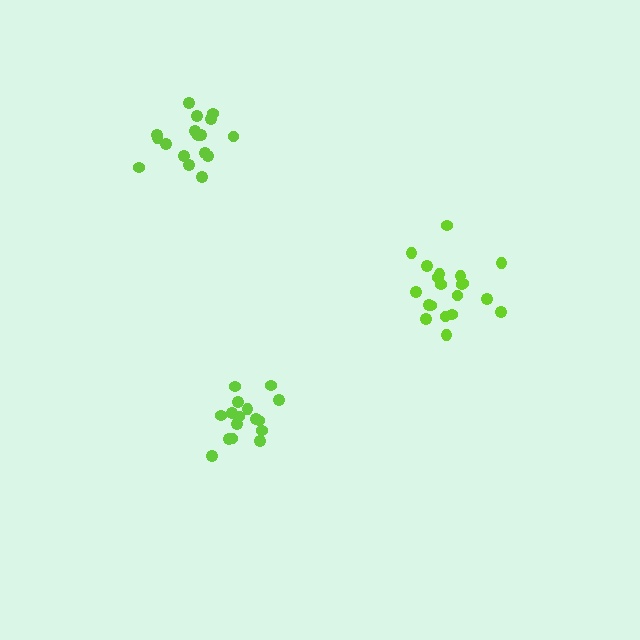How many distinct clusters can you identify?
There are 3 distinct clusters.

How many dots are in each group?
Group 1: 20 dots, Group 2: 17 dots, Group 3: 16 dots (53 total).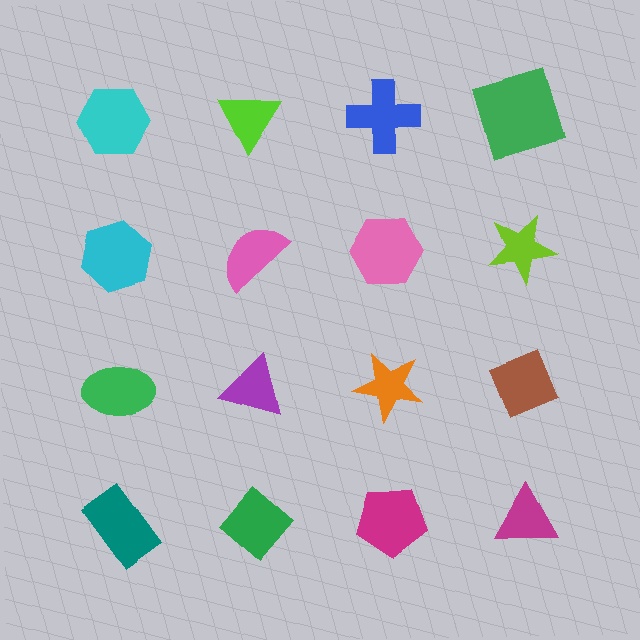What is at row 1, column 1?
A cyan hexagon.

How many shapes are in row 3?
4 shapes.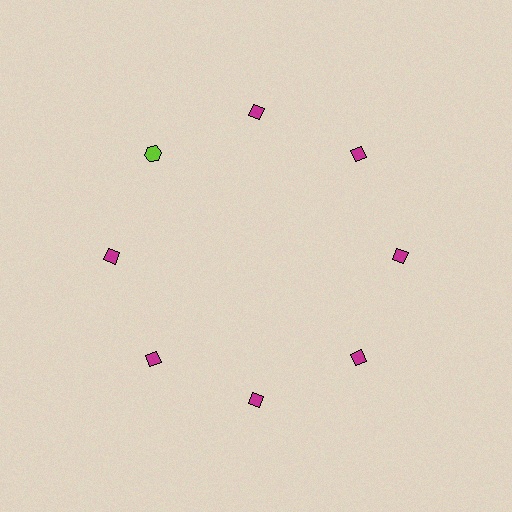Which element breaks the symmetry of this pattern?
The lime hexagon at roughly the 10 o'clock position breaks the symmetry. All other shapes are magenta diamonds.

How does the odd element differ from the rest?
It differs in both color (lime instead of magenta) and shape (hexagon instead of diamond).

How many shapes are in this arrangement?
There are 8 shapes arranged in a ring pattern.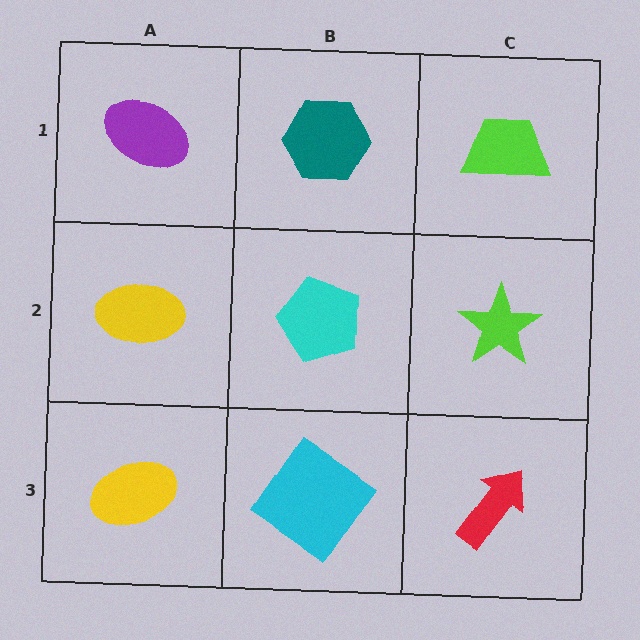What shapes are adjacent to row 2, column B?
A teal hexagon (row 1, column B), a cyan diamond (row 3, column B), a yellow ellipse (row 2, column A), a lime star (row 2, column C).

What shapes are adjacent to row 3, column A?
A yellow ellipse (row 2, column A), a cyan diamond (row 3, column B).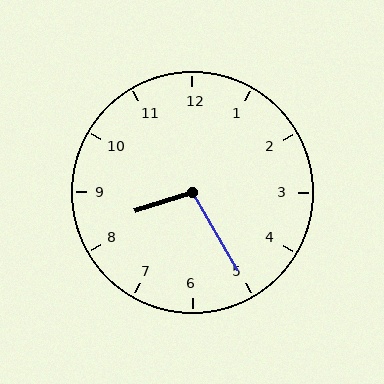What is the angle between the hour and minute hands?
Approximately 102 degrees.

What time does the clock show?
8:25.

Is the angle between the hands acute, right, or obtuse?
It is obtuse.